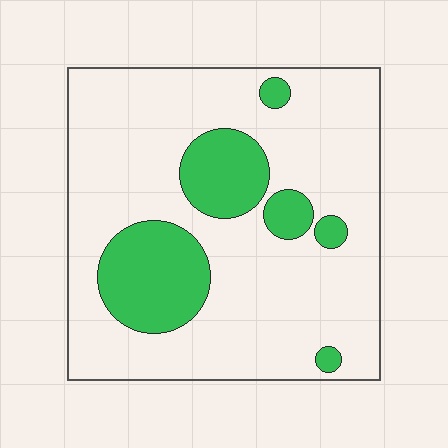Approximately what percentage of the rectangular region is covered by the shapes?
Approximately 20%.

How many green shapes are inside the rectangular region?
6.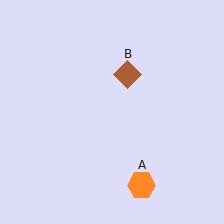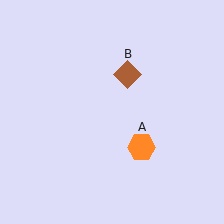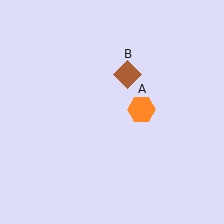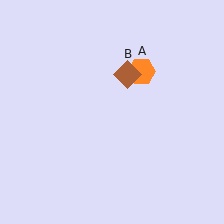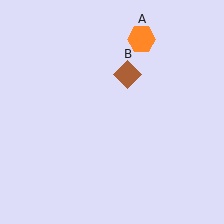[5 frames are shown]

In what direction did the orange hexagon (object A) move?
The orange hexagon (object A) moved up.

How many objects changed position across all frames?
1 object changed position: orange hexagon (object A).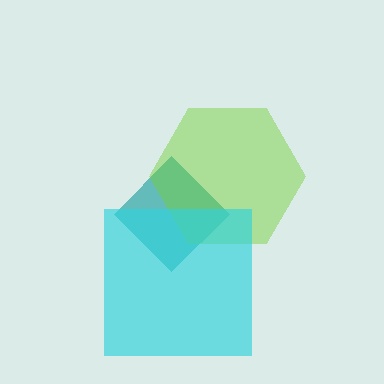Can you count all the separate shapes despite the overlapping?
Yes, there are 3 separate shapes.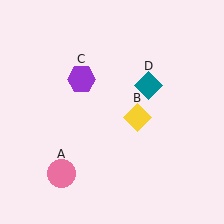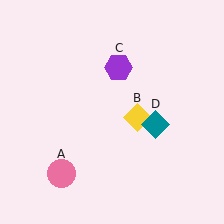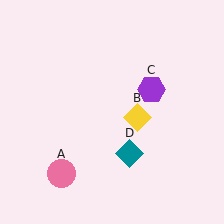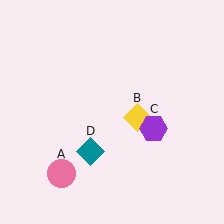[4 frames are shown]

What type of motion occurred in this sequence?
The purple hexagon (object C), teal diamond (object D) rotated clockwise around the center of the scene.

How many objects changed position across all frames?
2 objects changed position: purple hexagon (object C), teal diamond (object D).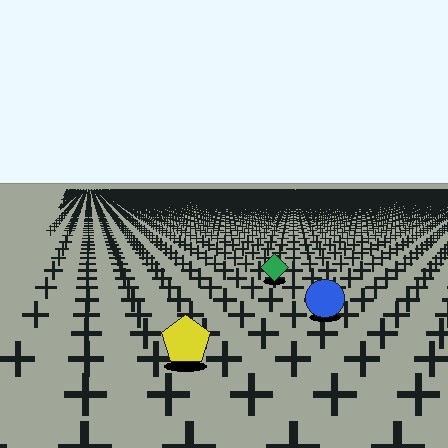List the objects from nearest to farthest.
From nearest to farthest: the yellow pentagon, the blue circle, the green diamond.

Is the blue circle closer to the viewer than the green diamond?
Yes. The blue circle is closer — you can tell from the texture gradient: the ground texture is coarser near it.